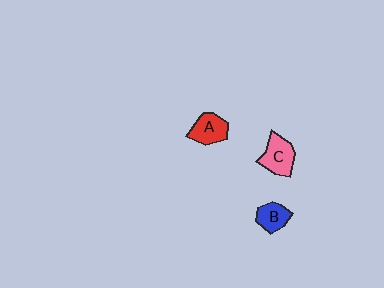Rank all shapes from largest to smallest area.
From largest to smallest: C (pink), A (red), B (blue).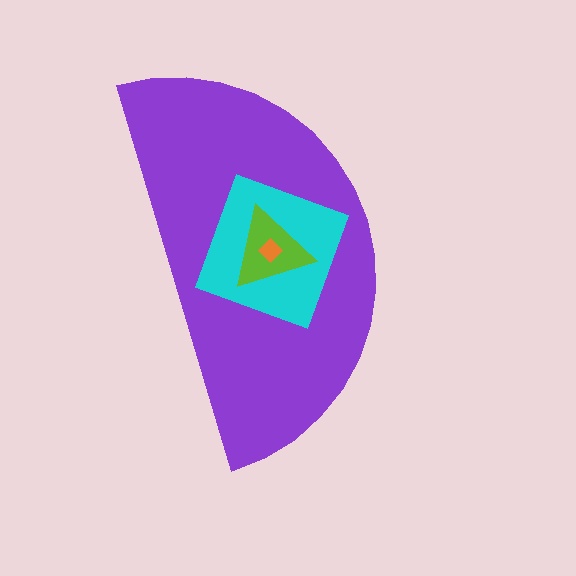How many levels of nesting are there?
4.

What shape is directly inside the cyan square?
The lime triangle.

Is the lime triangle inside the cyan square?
Yes.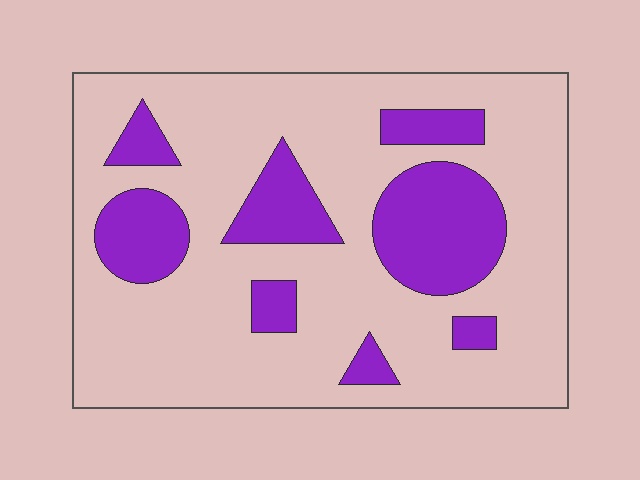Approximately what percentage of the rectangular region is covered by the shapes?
Approximately 25%.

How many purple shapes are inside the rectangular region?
8.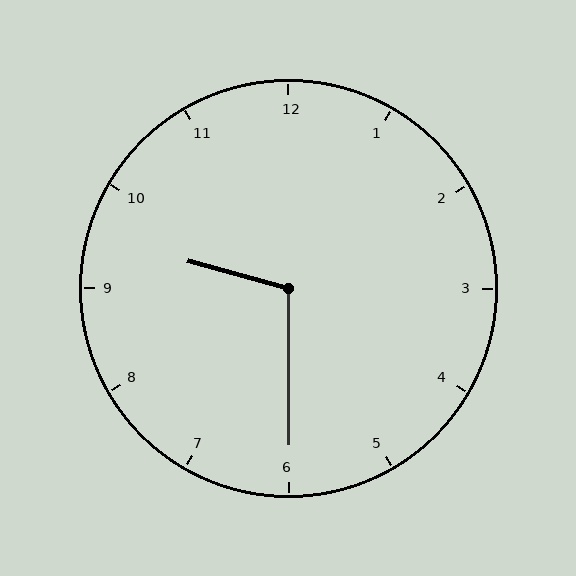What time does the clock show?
9:30.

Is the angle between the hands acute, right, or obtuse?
It is obtuse.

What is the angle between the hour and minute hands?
Approximately 105 degrees.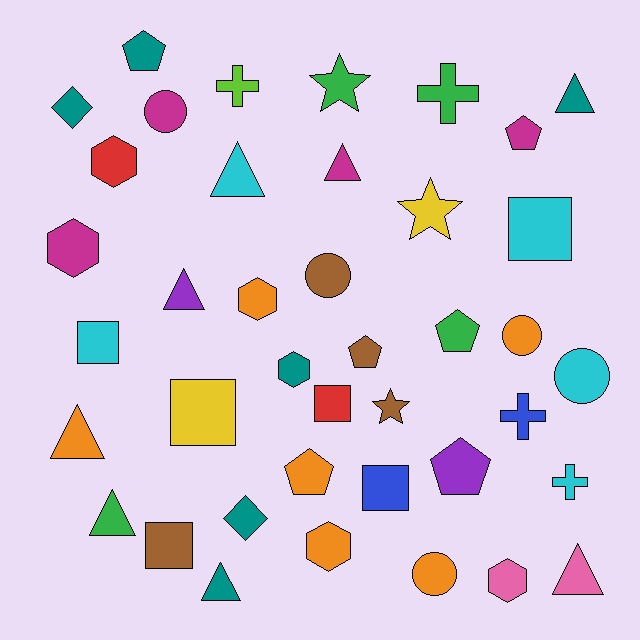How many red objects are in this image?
There are 2 red objects.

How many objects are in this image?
There are 40 objects.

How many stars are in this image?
There are 3 stars.